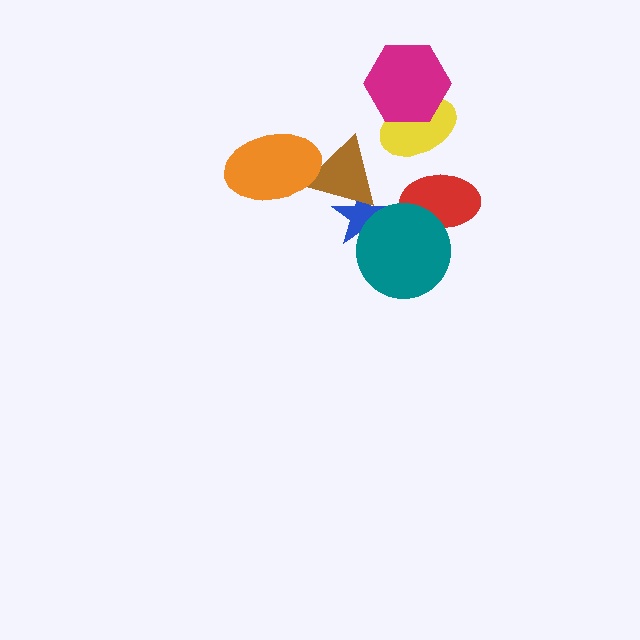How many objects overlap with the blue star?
2 objects overlap with the blue star.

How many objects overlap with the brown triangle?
2 objects overlap with the brown triangle.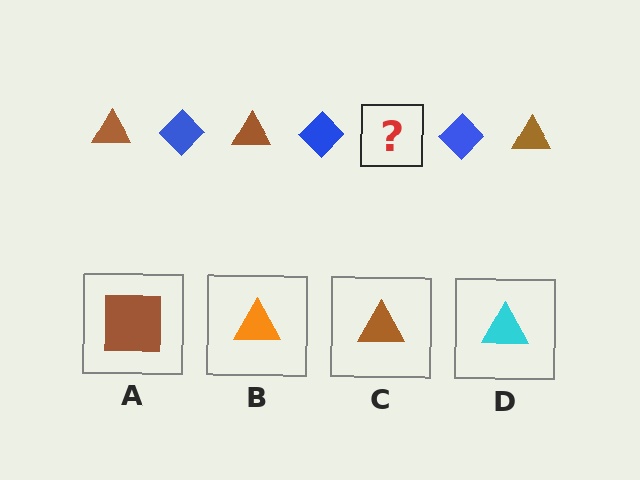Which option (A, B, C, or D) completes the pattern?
C.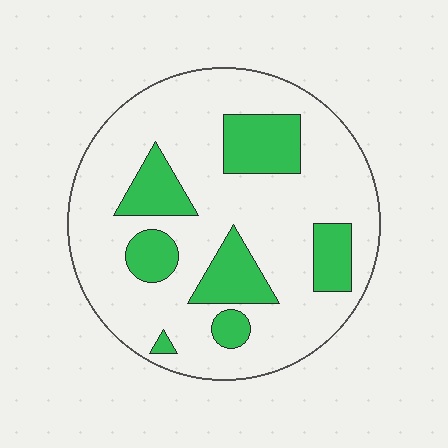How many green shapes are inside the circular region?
7.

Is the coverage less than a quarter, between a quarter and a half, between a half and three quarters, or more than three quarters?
Less than a quarter.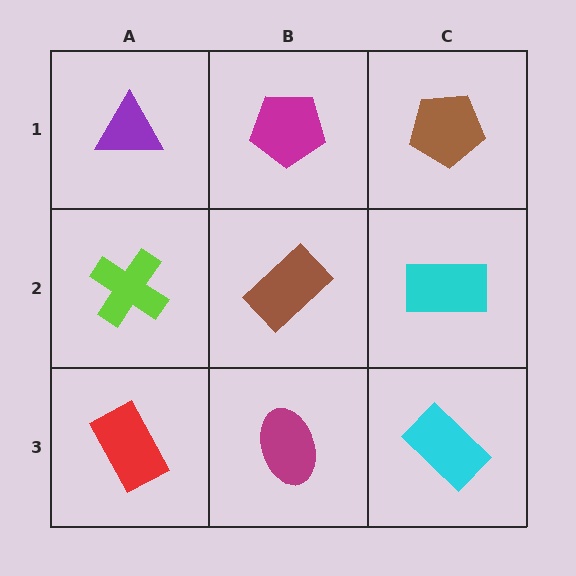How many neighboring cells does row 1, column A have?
2.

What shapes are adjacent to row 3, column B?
A brown rectangle (row 2, column B), a red rectangle (row 3, column A), a cyan rectangle (row 3, column C).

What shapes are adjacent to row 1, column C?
A cyan rectangle (row 2, column C), a magenta pentagon (row 1, column B).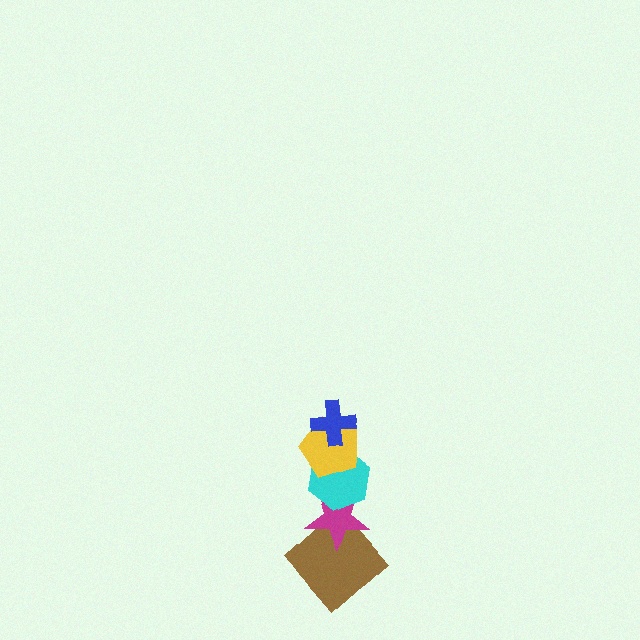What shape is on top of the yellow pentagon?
The blue cross is on top of the yellow pentagon.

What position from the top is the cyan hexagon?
The cyan hexagon is 3rd from the top.